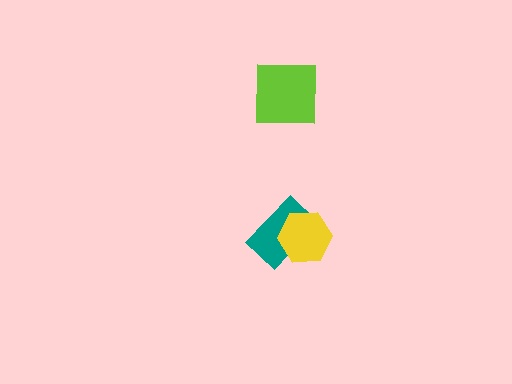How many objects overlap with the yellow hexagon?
1 object overlaps with the yellow hexagon.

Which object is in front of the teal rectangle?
The yellow hexagon is in front of the teal rectangle.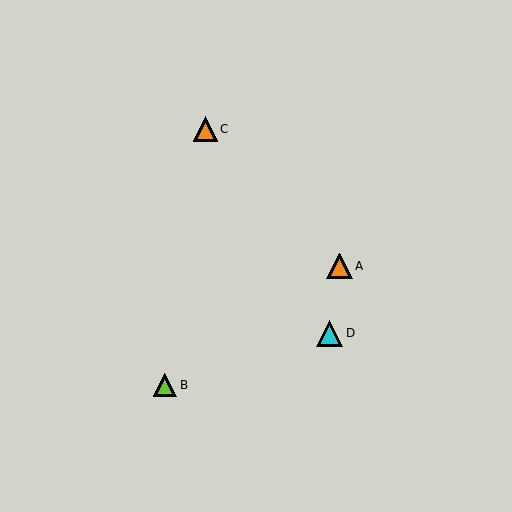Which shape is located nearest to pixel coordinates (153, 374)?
The lime triangle (labeled B) at (165, 385) is nearest to that location.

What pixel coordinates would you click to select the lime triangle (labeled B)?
Click at (165, 385) to select the lime triangle B.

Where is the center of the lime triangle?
The center of the lime triangle is at (165, 385).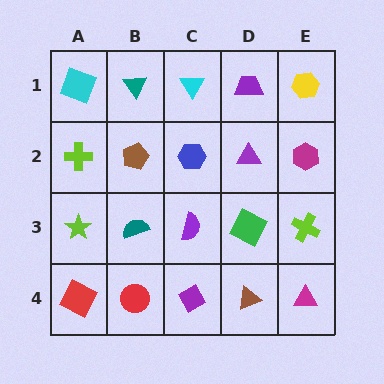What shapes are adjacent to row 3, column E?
A magenta hexagon (row 2, column E), a magenta triangle (row 4, column E), a green square (row 3, column D).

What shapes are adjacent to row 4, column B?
A teal semicircle (row 3, column B), a red square (row 4, column A), a purple diamond (row 4, column C).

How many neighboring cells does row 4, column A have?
2.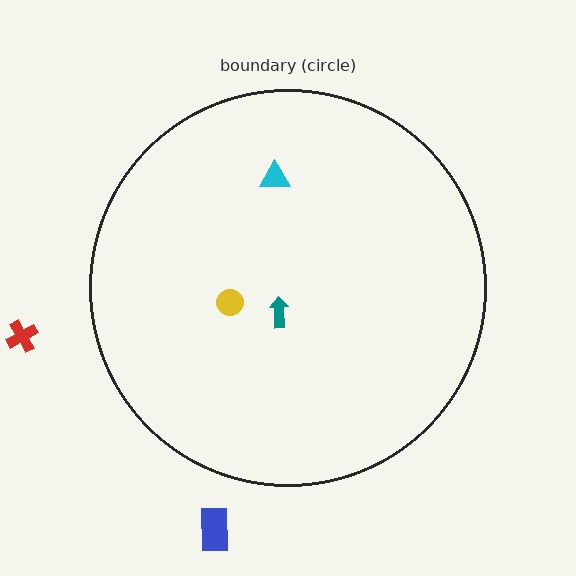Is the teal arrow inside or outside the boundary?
Inside.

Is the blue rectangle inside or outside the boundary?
Outside.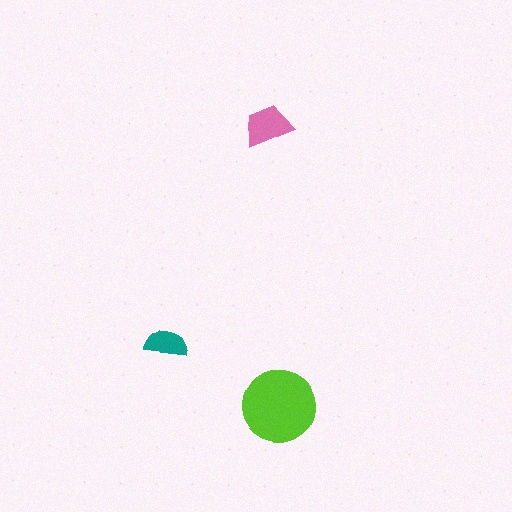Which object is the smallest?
The teal semicircle.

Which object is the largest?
The lime circle.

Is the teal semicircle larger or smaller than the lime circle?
Smaller.